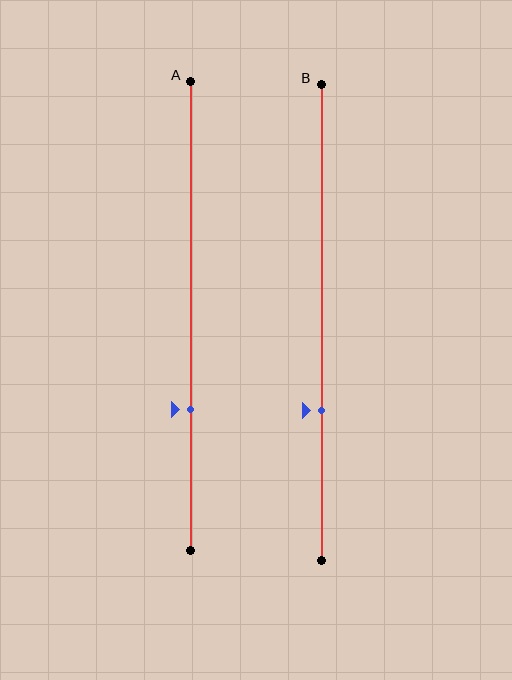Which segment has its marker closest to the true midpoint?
Segment B has its marker closest to the true midpoint.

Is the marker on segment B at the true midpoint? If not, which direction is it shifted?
No, the marker on segment B is shifted downward by about 18% of the segment length.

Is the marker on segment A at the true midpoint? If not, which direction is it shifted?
No, the marker on segment A is shifted downward by about 20% of the segment length.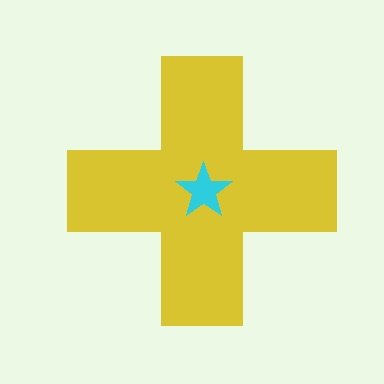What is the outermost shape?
The yellow cross.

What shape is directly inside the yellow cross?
The cyan star.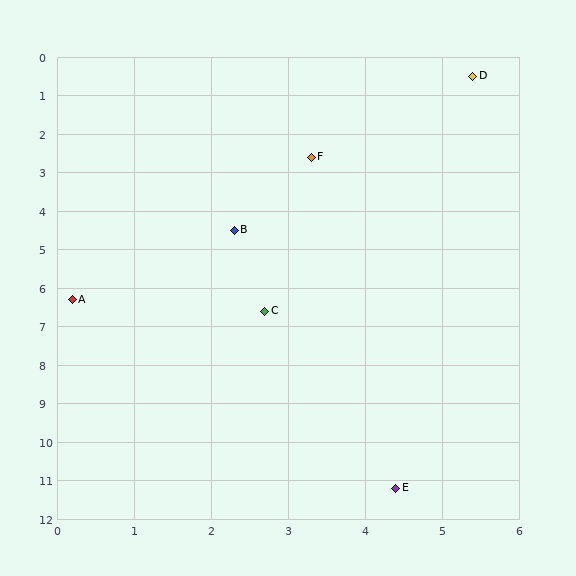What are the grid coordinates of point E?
Point E is at approximately (4.4, 11.2).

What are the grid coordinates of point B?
Point B is at approximately (2.3, 4.5).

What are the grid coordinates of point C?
Point C is at approximately (2.7, 6.6).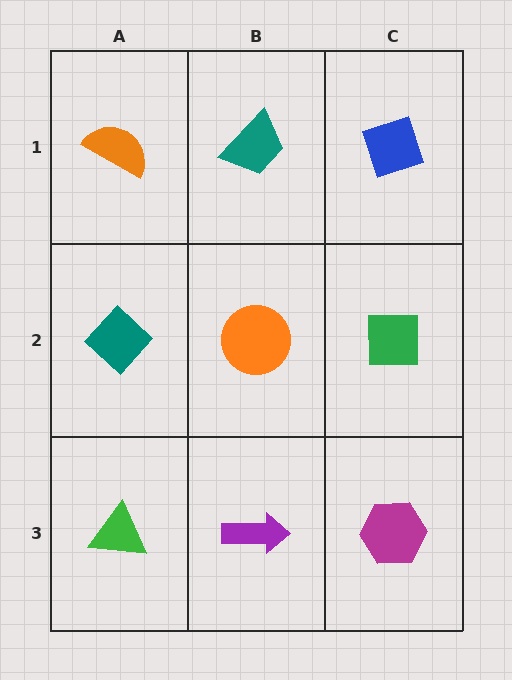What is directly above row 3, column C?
A green square.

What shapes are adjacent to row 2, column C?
A blue diamond (row 1, column C), a magenta hexagon (row 3, column C), an orange circle (row 2, column B).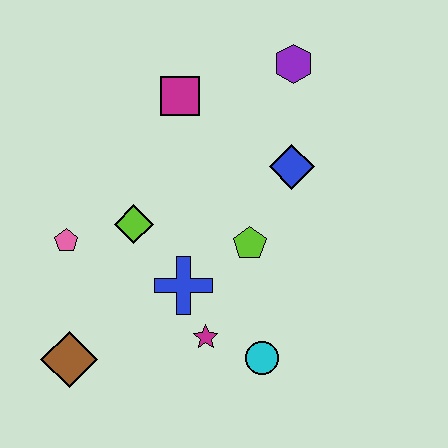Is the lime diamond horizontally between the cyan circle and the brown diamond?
Yes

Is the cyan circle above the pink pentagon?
No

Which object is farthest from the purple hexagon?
The brown diamond is farthest from the purple hexagon.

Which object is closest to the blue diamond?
The lime pentagon is closest to the blue diamond.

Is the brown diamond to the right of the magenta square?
No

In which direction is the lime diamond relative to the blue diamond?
The lime diamond is to the left of the blue diamond.